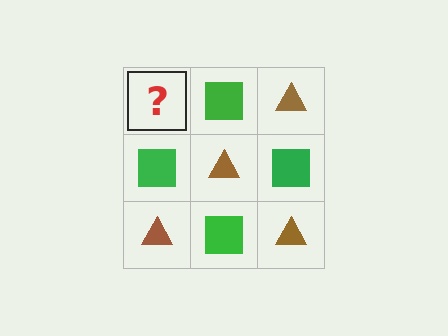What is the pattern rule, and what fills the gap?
The rule is that it alternates brown triangle and green square in a checkerboard pattern. The gap should be filled with a brown triangle.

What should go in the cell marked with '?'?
The missing cell should contain a brown triangle.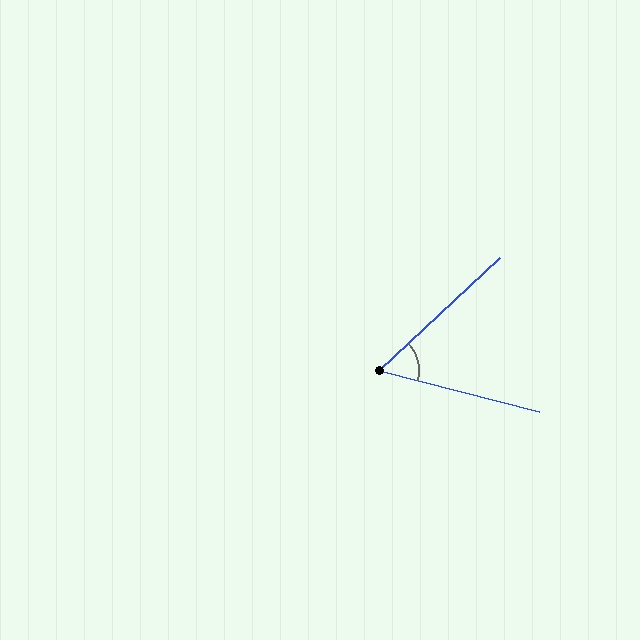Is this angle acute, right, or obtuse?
It is acute.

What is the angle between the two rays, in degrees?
Approximately 58 degrees.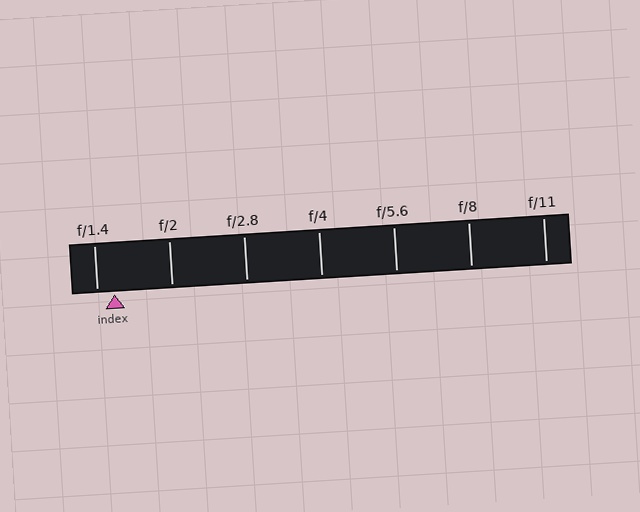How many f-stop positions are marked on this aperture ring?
There are 7 f-stop positions marked.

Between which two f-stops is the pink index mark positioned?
The index mark is between f/1.4 and f/2.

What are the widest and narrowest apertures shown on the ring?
The widest aperture shown is f/1.4 and the narrowest is f/11.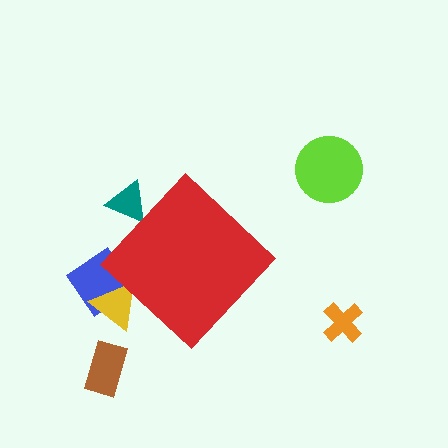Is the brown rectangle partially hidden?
No, the brown rectangle is fully visible.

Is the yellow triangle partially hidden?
Yes, the yellow triangle is partially hidden behind the red diamond.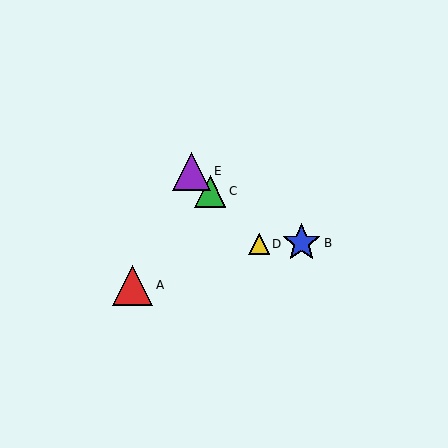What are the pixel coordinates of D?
Object D is at (259, 244).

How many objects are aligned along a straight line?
3 objects (C, D, E) are aligned along a straight line.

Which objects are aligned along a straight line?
Objects C, D, E are aligned along a straight line.